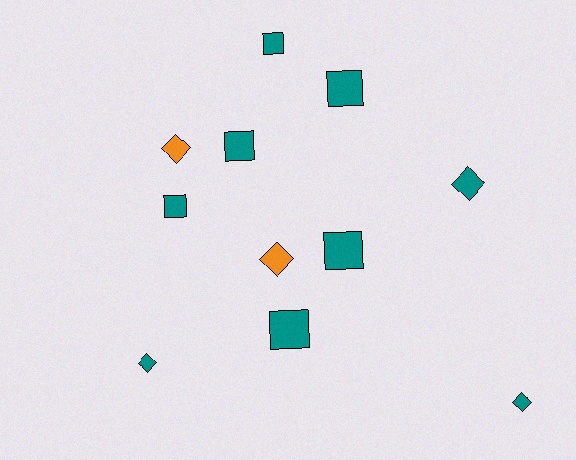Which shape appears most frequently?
Square, with 6 objects.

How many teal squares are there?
There are 6 teal squares.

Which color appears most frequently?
Teal, with 9 objects.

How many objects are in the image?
There are 11 objects.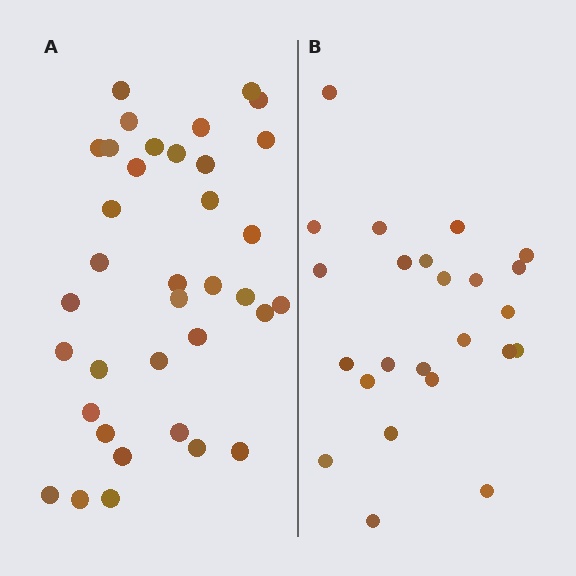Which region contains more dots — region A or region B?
Region A (the left region) has more dots.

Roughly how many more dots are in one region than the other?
Region A has roughly 12 or so more dots than region B.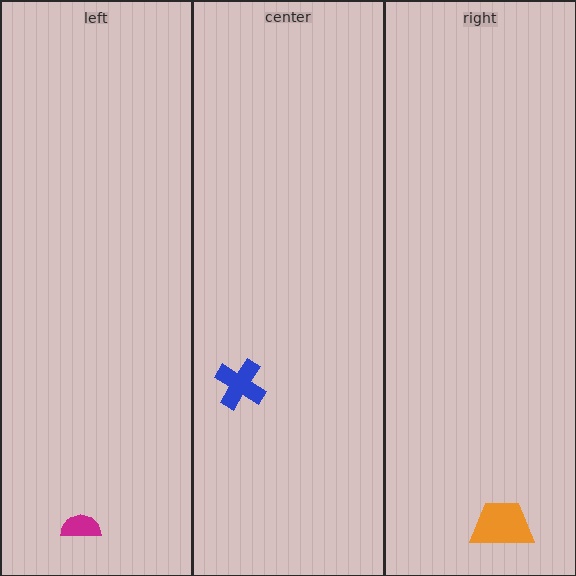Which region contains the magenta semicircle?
The left region.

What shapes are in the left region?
The magenta semicircle.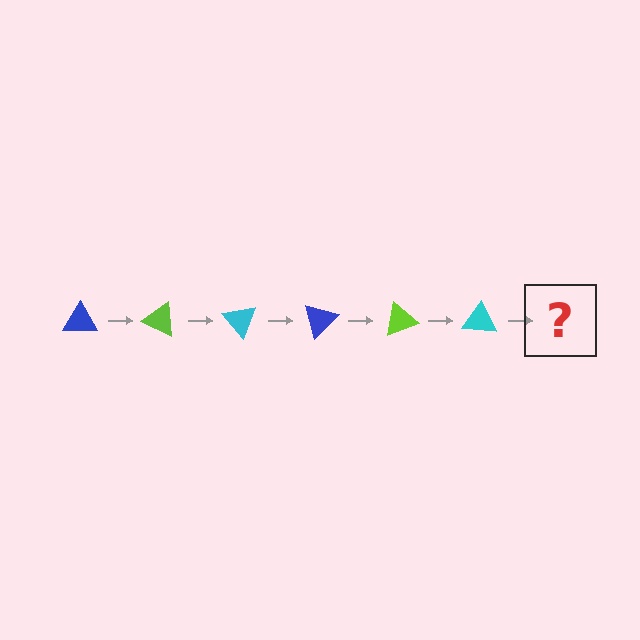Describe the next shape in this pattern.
It should be a blue triangle, rotated 150 degrees from the start.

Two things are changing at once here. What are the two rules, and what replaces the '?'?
The two rules are that it rotates 25 degrees each step and the color cycles through blue, lime, and cyan. The '?' should be a blue triangle, rotated 150 degrees from the start.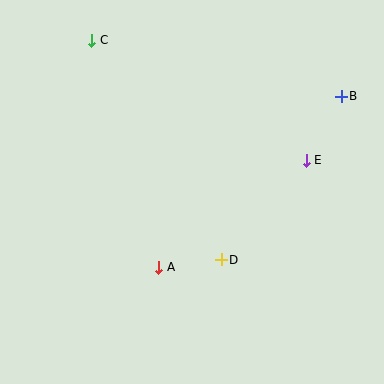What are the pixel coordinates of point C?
Point C is at (92, 40).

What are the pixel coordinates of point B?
Point B is at (341, 96).